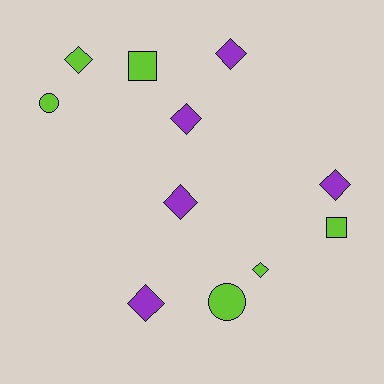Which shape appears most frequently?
Diamond, with 7 objects.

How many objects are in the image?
There are 11 objects.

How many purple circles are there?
There are no purple circles.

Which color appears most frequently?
Lime, with 6 objects.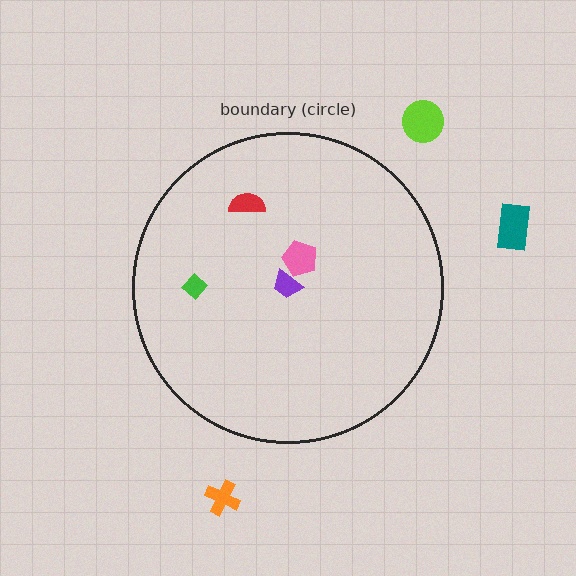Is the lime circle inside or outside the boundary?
Outside.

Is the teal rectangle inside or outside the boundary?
Outside.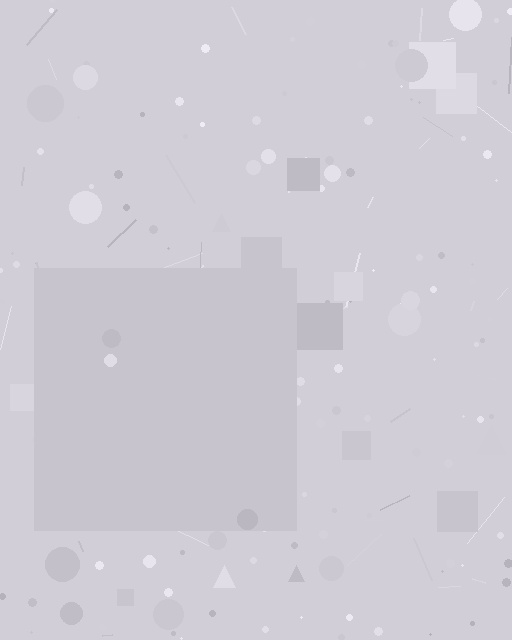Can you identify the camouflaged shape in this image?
The camouflaged shape is a square.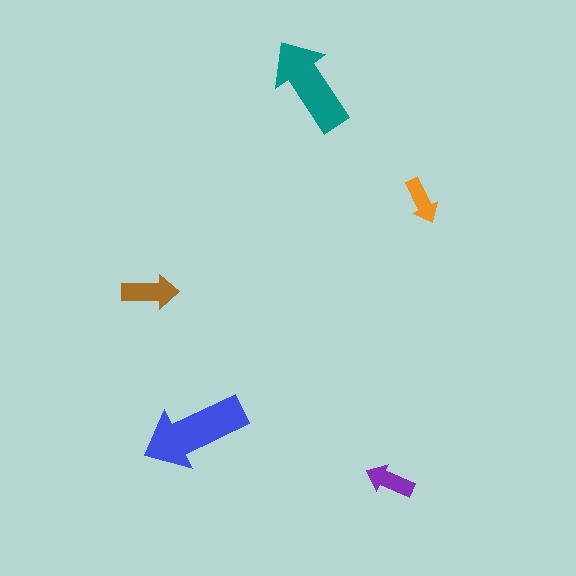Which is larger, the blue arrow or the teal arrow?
The blue one.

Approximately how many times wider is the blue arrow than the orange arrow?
About 2.5 times wider.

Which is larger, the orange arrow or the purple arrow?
The purple one.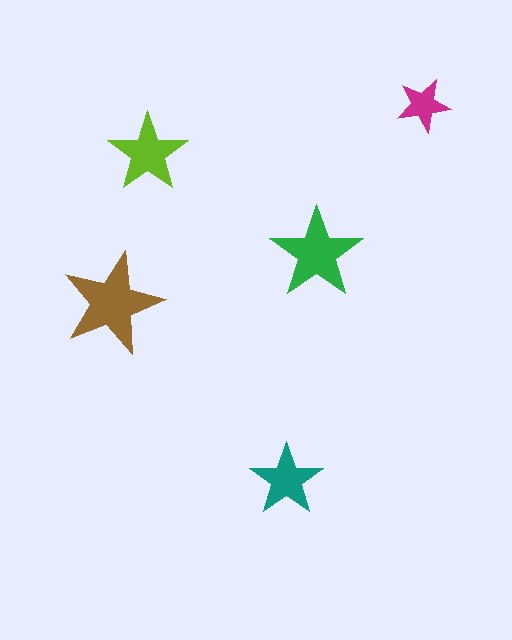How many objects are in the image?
There are 5 objects in the image.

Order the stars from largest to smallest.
the brown one, the green one, the lime one, the teal one, the magenta one.